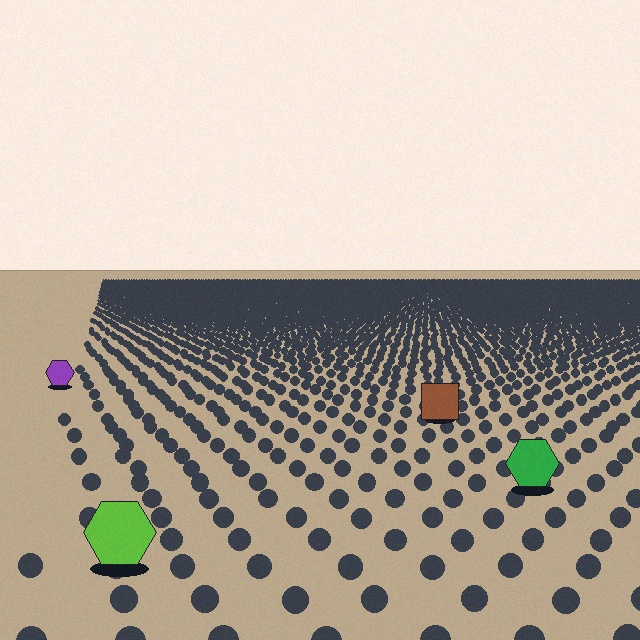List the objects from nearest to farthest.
From nearest to farthest: the lime hexagon, the green hexagon, the brown square, the purple hexagon.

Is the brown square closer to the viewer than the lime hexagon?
No. The lime hexagon is closer — you can tell from the texture gradient: the ground texture is coarser near it.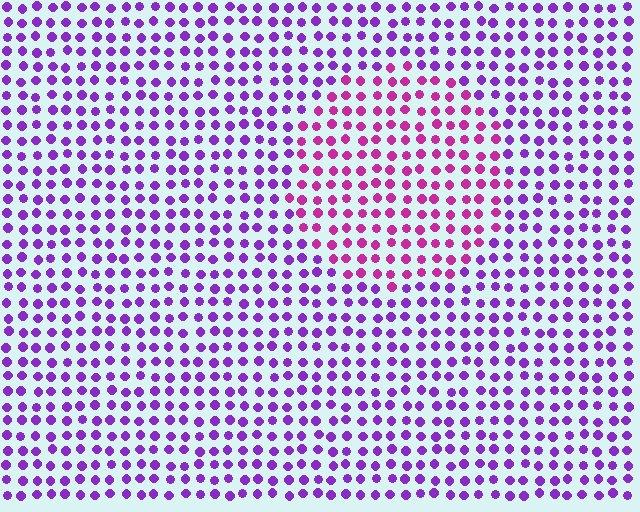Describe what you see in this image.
The image is filled with small purple elements in a uniform arrangement. A circle-shaped region is visible where the elements are tinted to a slightly different hue, forming a subtle color boundary.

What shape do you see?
I see a circle.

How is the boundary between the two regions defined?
The boundary is defined purely by a slight shift in hue (about 38 degrees). Spacing, size, and orientation are identical on both sides.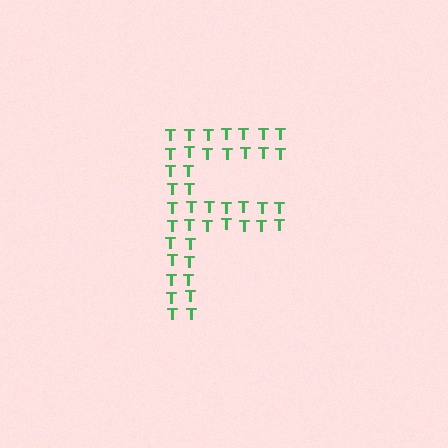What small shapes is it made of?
It is made of small letter T's.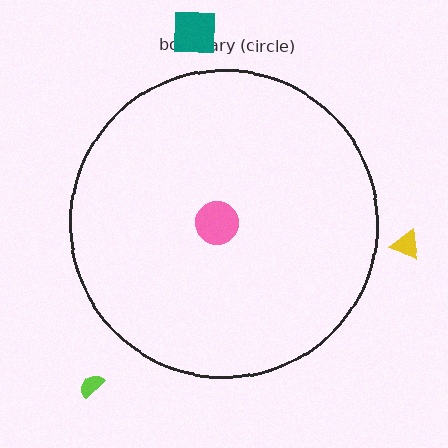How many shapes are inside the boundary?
1 inside, 3 outside.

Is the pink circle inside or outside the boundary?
Inside.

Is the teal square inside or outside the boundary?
Outside.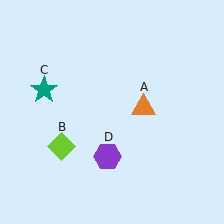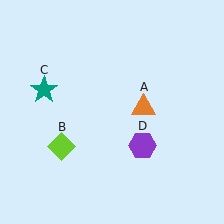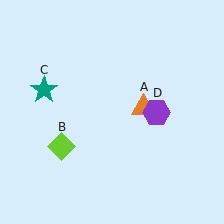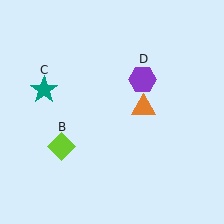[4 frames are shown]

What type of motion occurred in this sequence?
The purple hexagon (object D) rotated counterclockwise around the center of the scene.